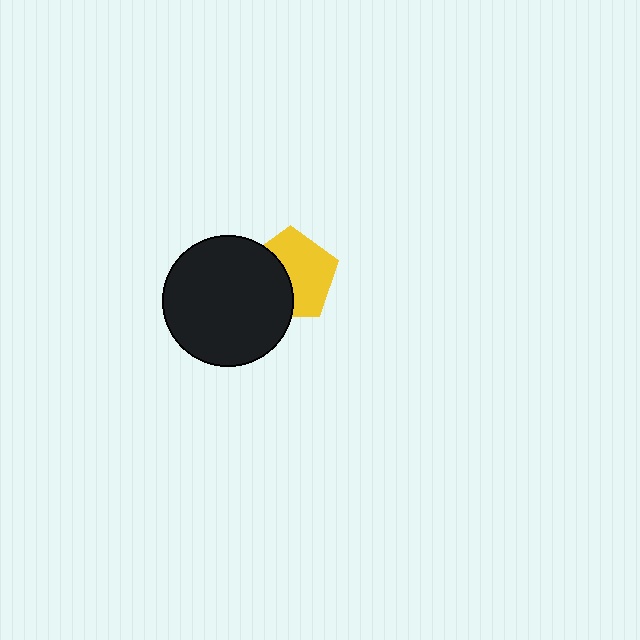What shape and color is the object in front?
The object in front is a black circle.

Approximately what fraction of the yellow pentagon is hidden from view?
Roughly 41% of the yellow pentagon is hidden behind the black circle.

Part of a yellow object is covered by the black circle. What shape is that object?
It is a pentagon.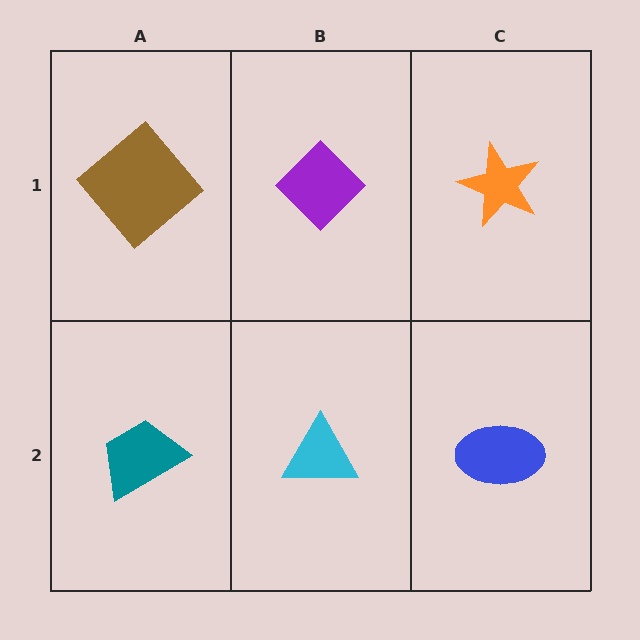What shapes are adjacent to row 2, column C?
An orange star (row 1, column C), a cyan triangle (row 2, column B).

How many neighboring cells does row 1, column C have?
2.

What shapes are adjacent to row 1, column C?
A blue ellipse (row 2, column C), a purple diamond (row 1, column B).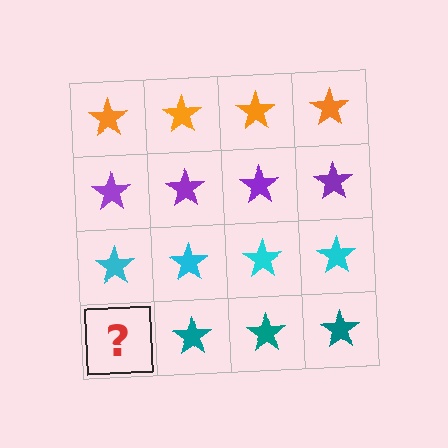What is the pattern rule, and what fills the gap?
The rule is that each row has a consistent color. The gap should be filled with a teal star.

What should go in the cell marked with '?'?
The missing cell should contain a teal star.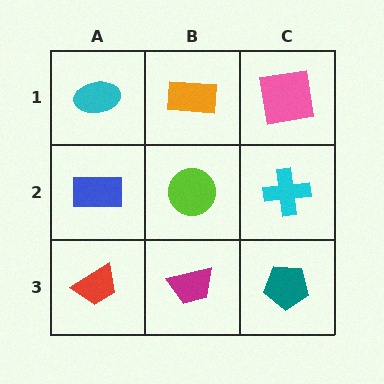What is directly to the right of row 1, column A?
An orange rectangle.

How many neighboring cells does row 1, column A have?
2.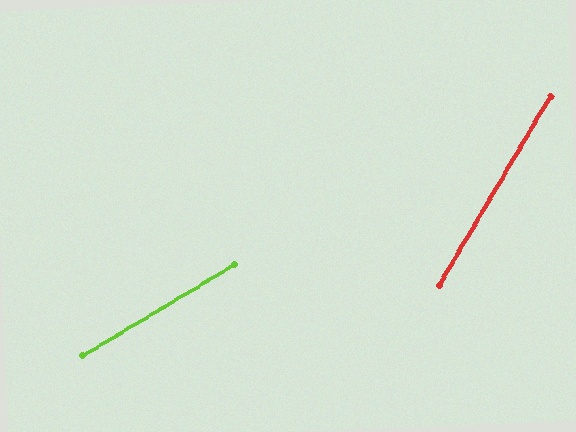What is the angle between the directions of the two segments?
Approximately 29 degrees.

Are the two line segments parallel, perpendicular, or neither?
Neither parallel nor perpendicular — they differ by about 29°.